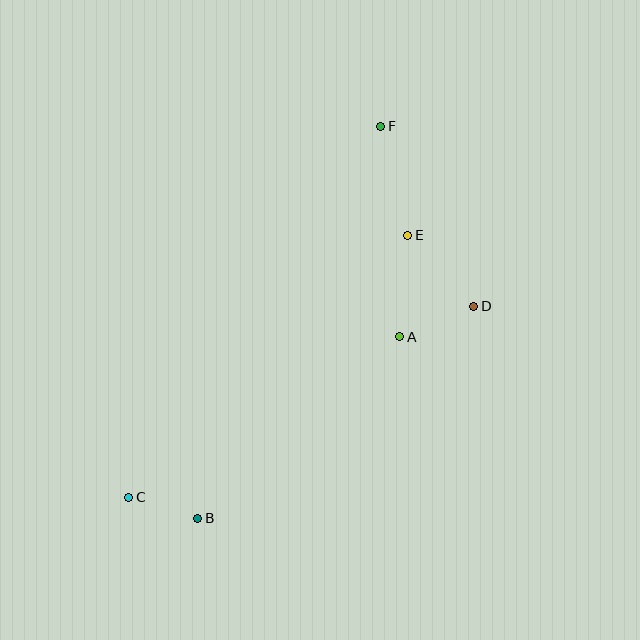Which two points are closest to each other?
Points B and C are closest to each other.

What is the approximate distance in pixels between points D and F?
The distance between D and F is approximately 202 pixels.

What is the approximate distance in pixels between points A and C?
The distance between A and C is approximately 315 pixels.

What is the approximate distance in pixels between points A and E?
The distance between A and E is approximately 102 pixels.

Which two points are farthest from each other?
Points C and F are farthest from each other.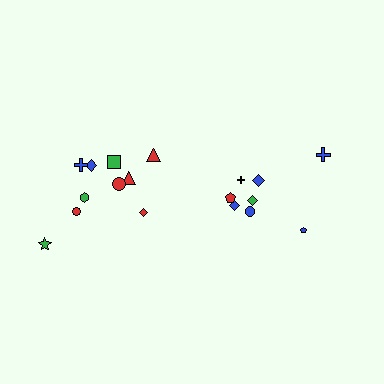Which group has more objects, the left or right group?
The left group.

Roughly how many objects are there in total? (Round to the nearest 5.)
Roughly 20 objects in total.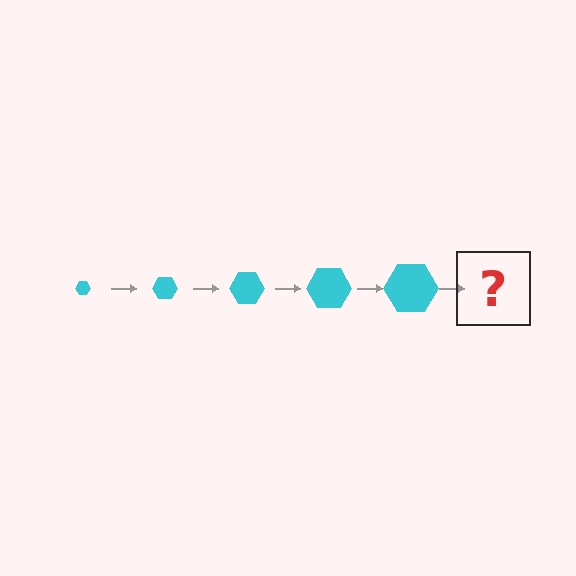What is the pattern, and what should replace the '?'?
The pattern is that the hexagon gets progressively larger each step. The '?' should be a cyan hexagon, larger than the previous one.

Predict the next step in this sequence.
The next step is a cyan hexagon, larger than the previous one.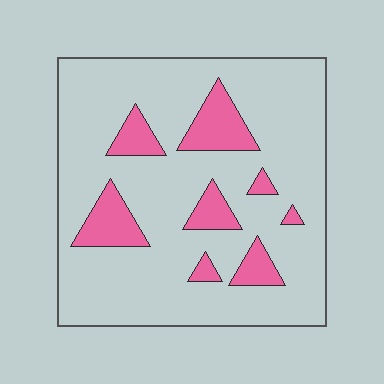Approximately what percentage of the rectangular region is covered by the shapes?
Approximately 15%.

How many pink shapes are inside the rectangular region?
8.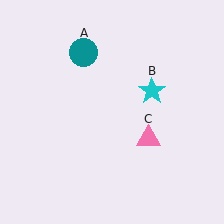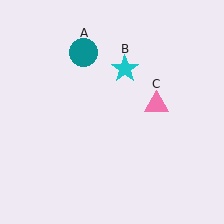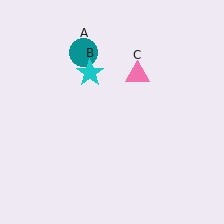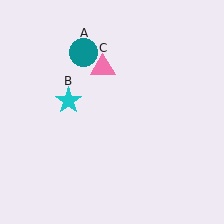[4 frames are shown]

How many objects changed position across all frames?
2 objects changed position: cyan star (object B), pink triangle (object C).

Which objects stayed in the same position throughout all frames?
Teal circle (object A) remained stationary.